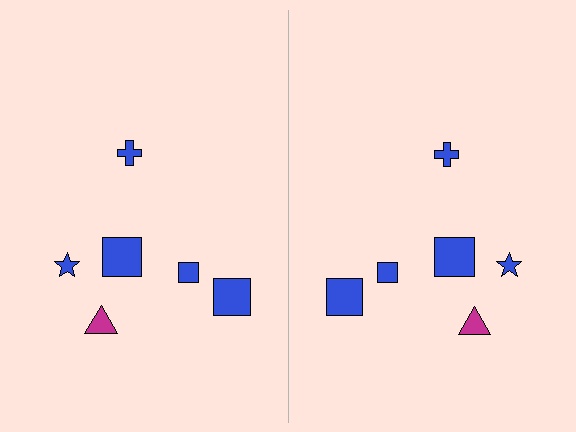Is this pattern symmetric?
Yes, this pattern has bilateral (reflection) symmetry.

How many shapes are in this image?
There are 12 shapes in this image.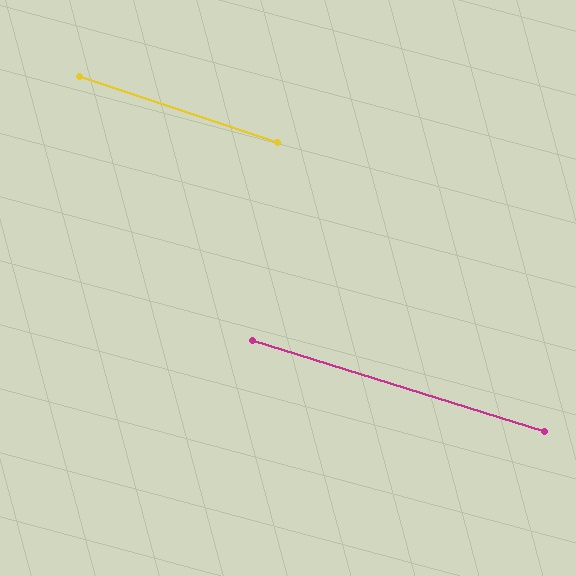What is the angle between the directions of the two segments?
Approximately 1 degree.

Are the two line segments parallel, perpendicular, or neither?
Parallel — their directions differ by only 1.3°.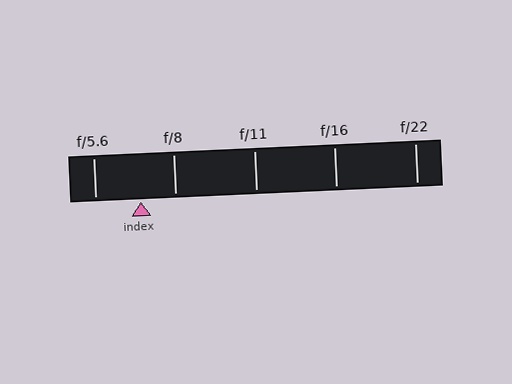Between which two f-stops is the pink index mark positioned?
The index mark is between f/5.6 and f/8.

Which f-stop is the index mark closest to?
The index mark is closest to f/8.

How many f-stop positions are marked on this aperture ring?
There are 5 f-stop positions marked.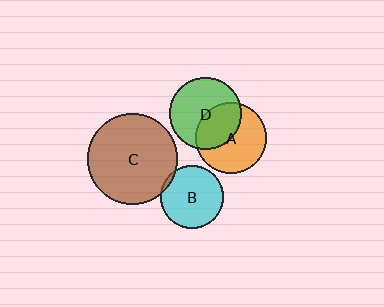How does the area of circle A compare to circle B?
Approximately 1.3 times.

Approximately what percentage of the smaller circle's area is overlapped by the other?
Approximately 40%.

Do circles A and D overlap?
Yes.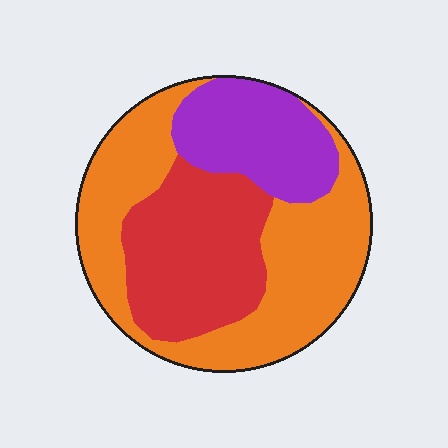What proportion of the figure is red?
Red takes up between a quarter and a half of the figure.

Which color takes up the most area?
Orange, at roughly 50%.